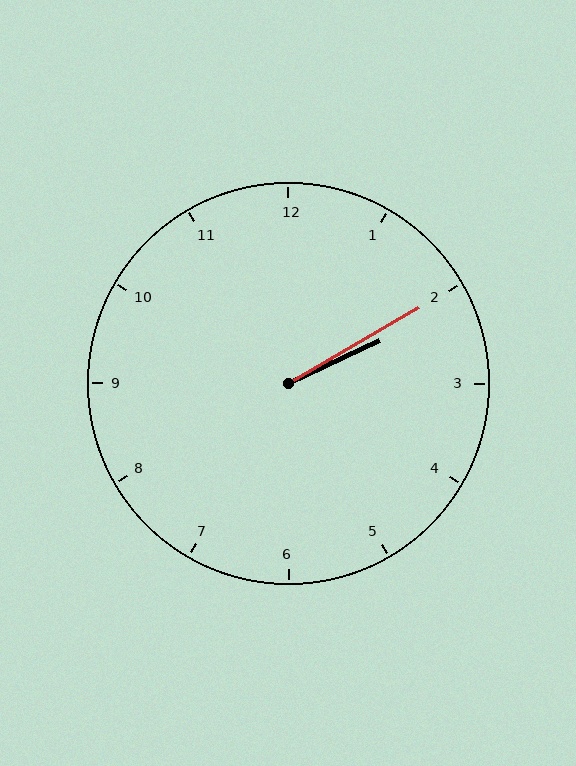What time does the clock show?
2:10.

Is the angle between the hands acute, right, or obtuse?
It is acute.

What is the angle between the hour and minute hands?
Approximately 5 degrees.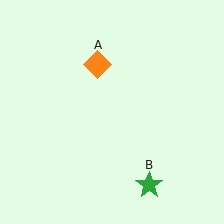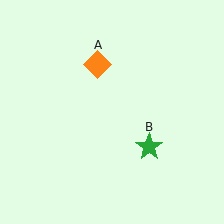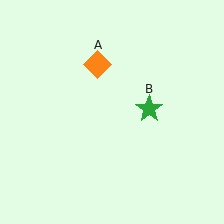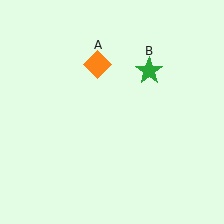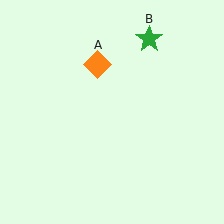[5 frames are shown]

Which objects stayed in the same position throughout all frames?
Orange diamond (object A) remained stationary.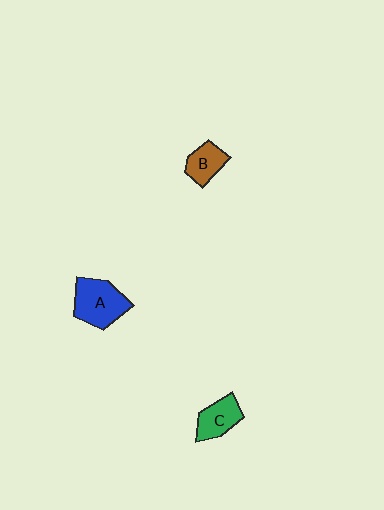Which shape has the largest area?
Shape A (blue).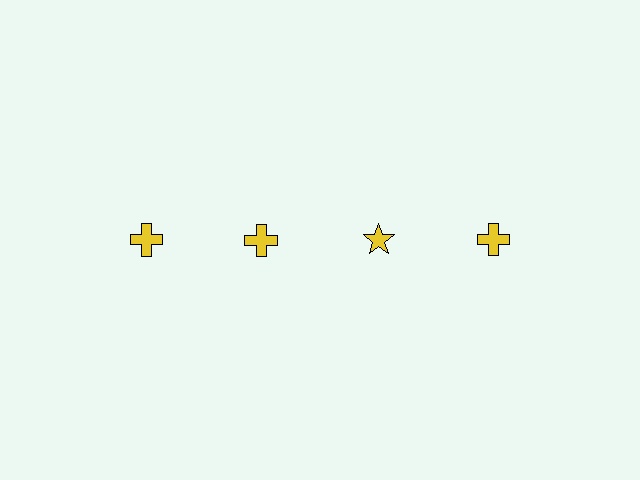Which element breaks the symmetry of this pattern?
The yellow star in the top row, center column breaks the symmetry. All other shapes are yellow crosses.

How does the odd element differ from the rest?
It has a different shape: star instead of cross.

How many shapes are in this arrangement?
There are 4 shapes arranged in a grid pattern.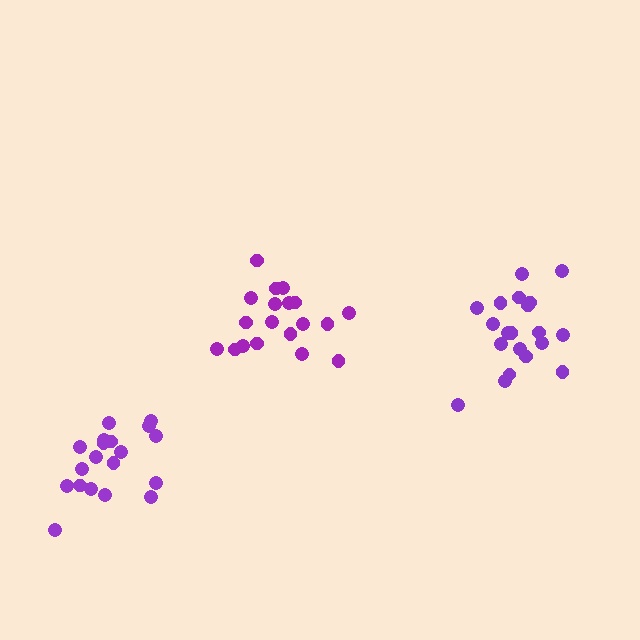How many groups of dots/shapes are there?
There are 3 groups.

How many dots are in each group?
Group 1: 20 dots, Group 2: 19 dots, Group 3: 19 dots (58 total).